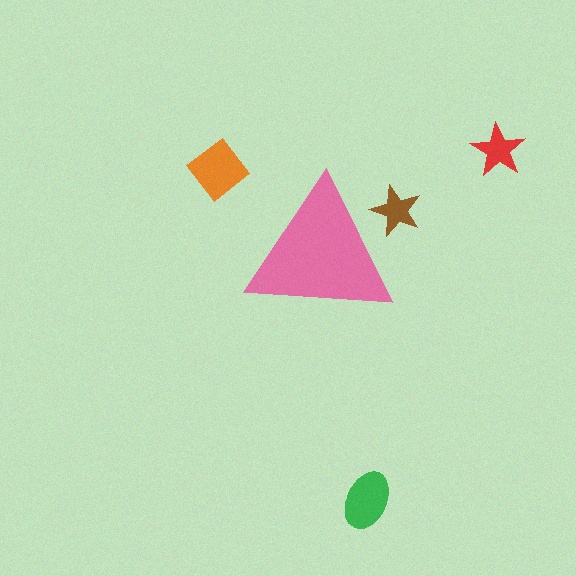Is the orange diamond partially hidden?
No, the orange diamond is fully visible.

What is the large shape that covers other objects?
A pink triangle.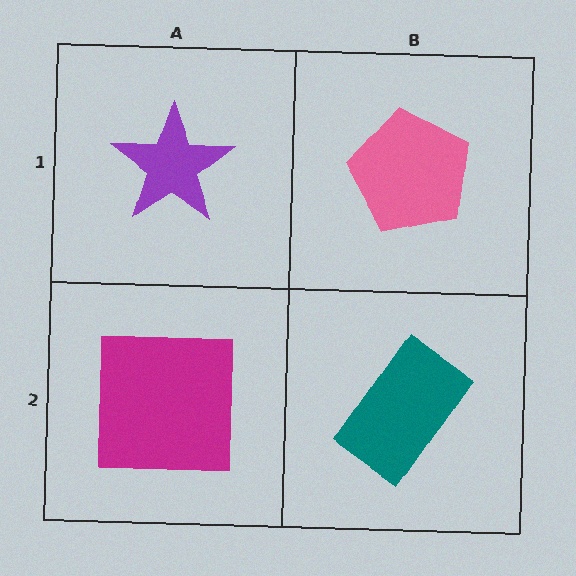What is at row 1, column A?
A purple star.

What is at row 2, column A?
A magenta square.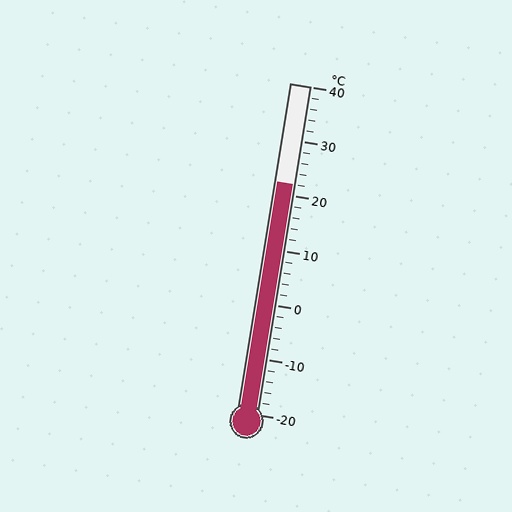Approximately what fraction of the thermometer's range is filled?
The thermometer is filled to approximately 70% of its range.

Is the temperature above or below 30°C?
The temperature is below 30°C.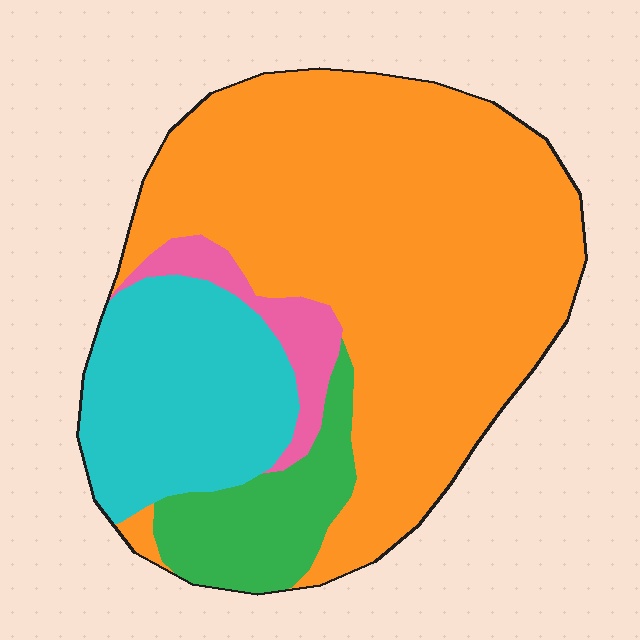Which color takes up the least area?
Pink, at roughly 5%.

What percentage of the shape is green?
Green takes up less than a quarter of the shape.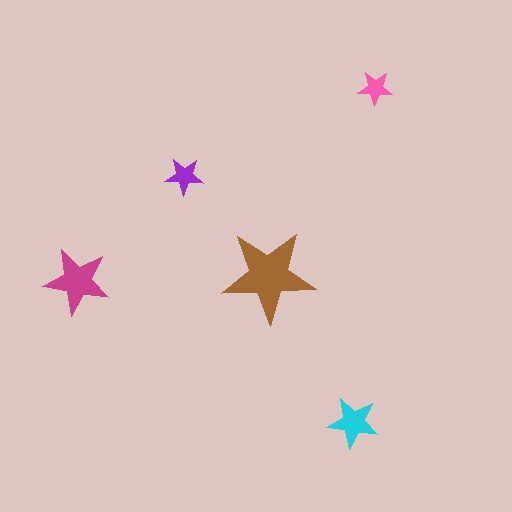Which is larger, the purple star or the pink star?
The purple one.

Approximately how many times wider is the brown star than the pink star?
About 2.5 times wider.